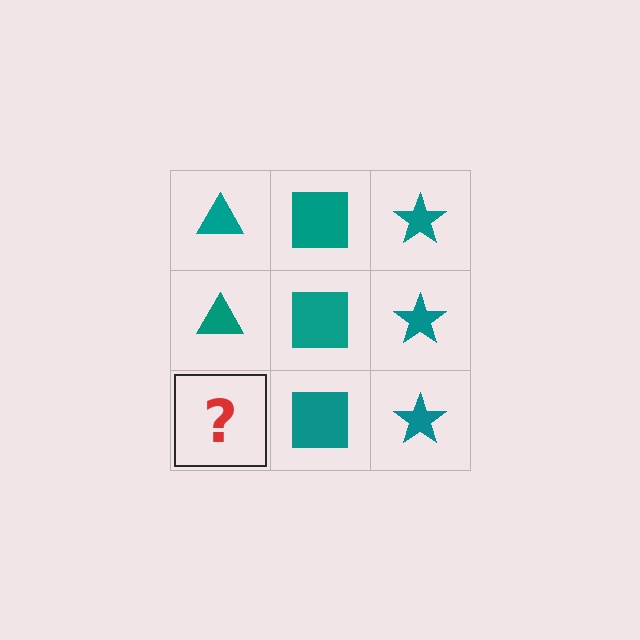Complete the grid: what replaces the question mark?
The question mark should be replaced with a teal triangle.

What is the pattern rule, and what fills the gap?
The rule is that each column has a consistent shape. The gap should be filled with a teal triangle.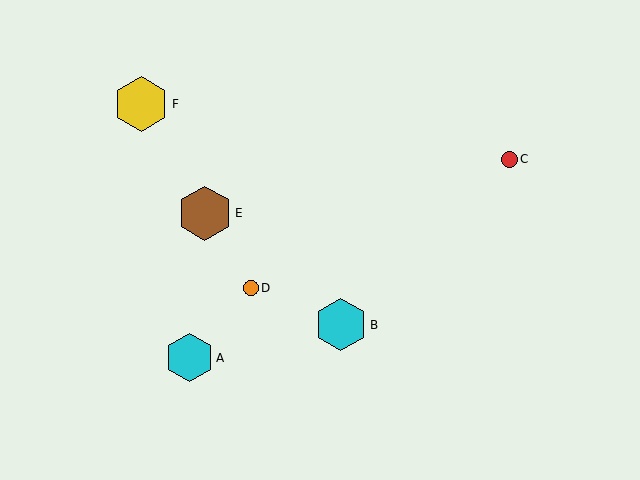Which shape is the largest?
The yellow hexagon (labeled F) is the largest.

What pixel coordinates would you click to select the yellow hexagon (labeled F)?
Click at (141, 104) to select the yellow hexagon F.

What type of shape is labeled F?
Shape F is a yellow hexagon.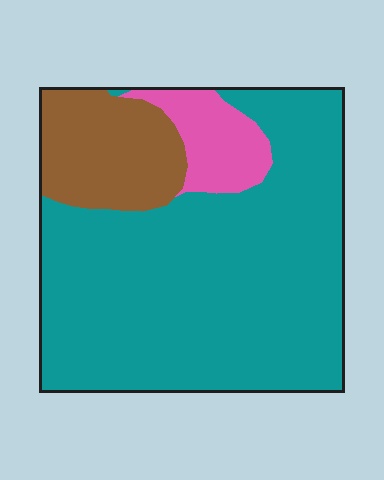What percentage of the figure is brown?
Brown covers about 15% of the figure.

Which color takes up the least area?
Pink, at roughly 10%.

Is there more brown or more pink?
Brown.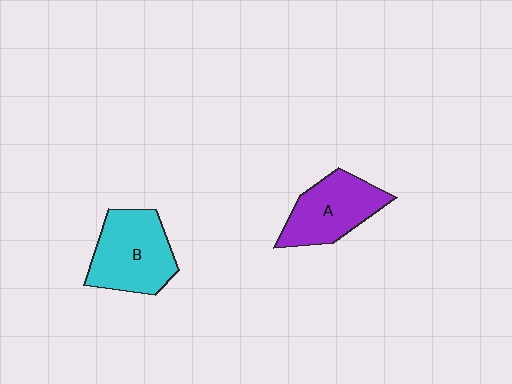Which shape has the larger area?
Shape B (cyan).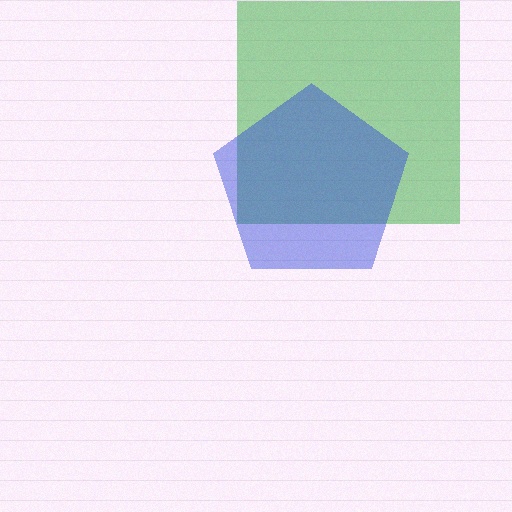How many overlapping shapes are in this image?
There are 2 overlapping shapes in the image.